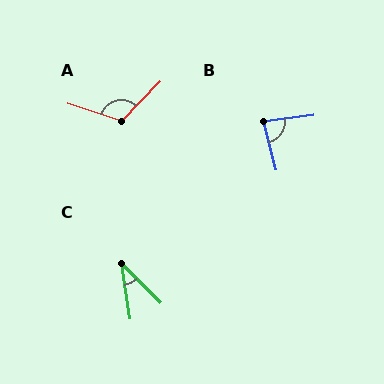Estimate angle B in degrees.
Approximately 84 degrees.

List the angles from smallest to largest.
C (36°), B (84°), A (116°).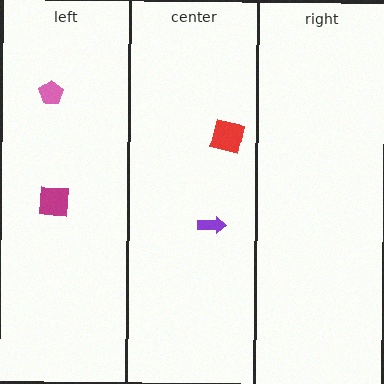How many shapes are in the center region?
2.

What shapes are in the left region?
The magenta square, the pink pentagon.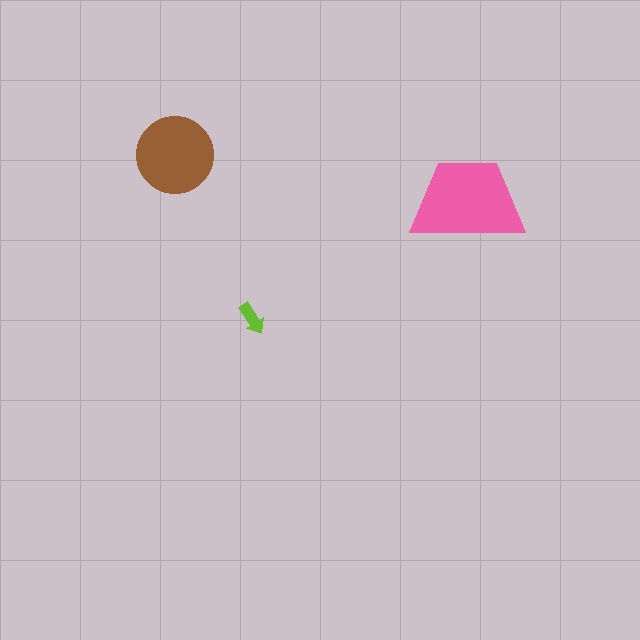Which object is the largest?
The pink trapezoid.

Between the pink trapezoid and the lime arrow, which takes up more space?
The pink trapezoid.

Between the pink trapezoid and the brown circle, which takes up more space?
The pink trapezoid.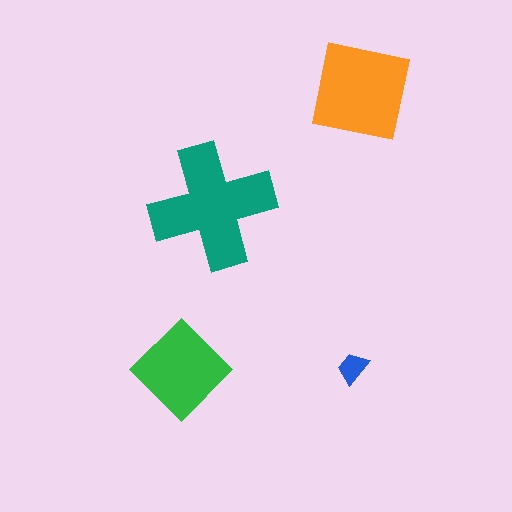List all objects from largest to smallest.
The teal cross, the orange square, the green diamond, the blue trapezoid.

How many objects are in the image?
There are 4 objects in the image.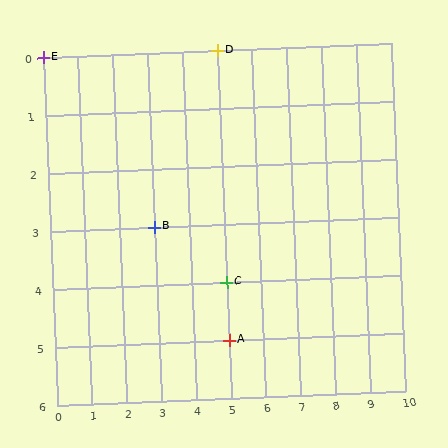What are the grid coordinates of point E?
Point E is at grid coordinates (0, 0).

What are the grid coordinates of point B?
Point B is at grid coordinates (3, 3).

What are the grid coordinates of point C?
Point C is at grid coordinates (5, 4).